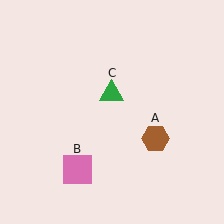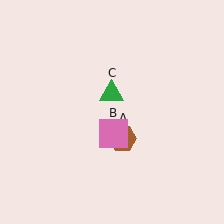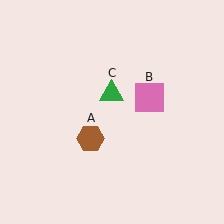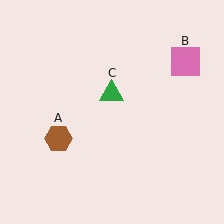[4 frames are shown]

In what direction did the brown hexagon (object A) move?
The brown hexagon (object A) moved left.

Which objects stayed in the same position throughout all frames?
Green triangle (object C) remained stationary.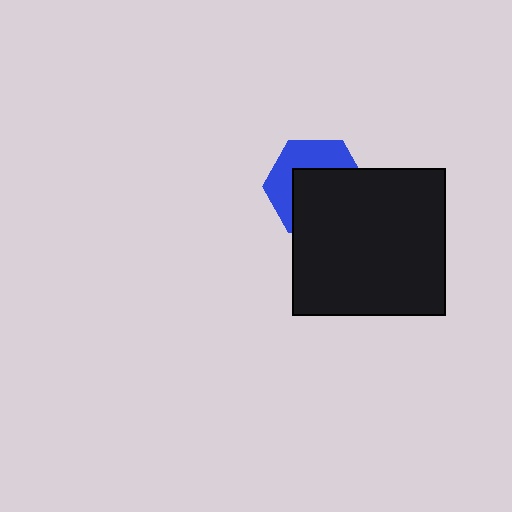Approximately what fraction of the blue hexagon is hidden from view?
Roughly 58% of the blue hexagon is hidden behind the black rectangle.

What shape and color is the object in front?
The object in front is a black rectangle.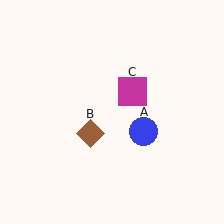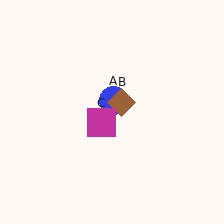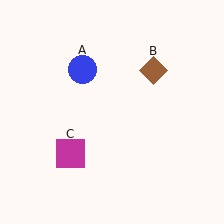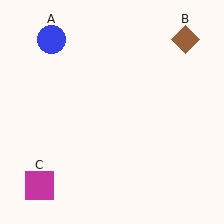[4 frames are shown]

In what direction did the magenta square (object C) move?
The magenta square (object C) moved down and to the left.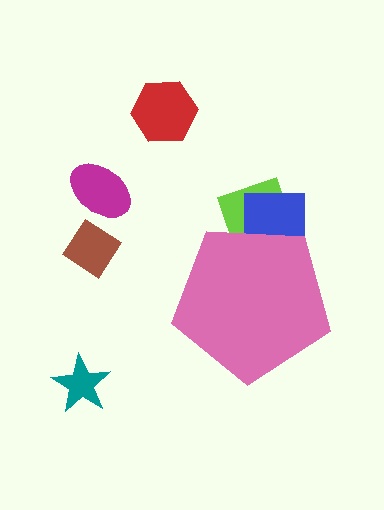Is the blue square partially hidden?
Yes, the blue square is partially hidden behind the pink pentagon.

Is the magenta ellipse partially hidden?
No, the magenta ellipse is fully visible.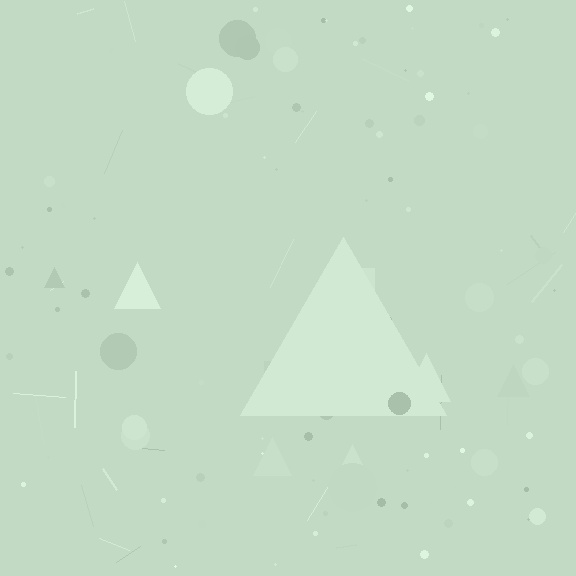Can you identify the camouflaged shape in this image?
The camouflaged shape is a triangle.